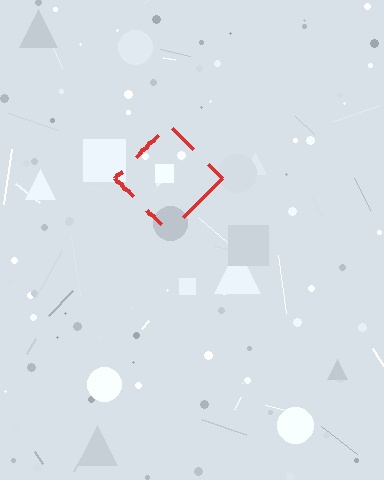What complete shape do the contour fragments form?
The contour fragments form a diamond.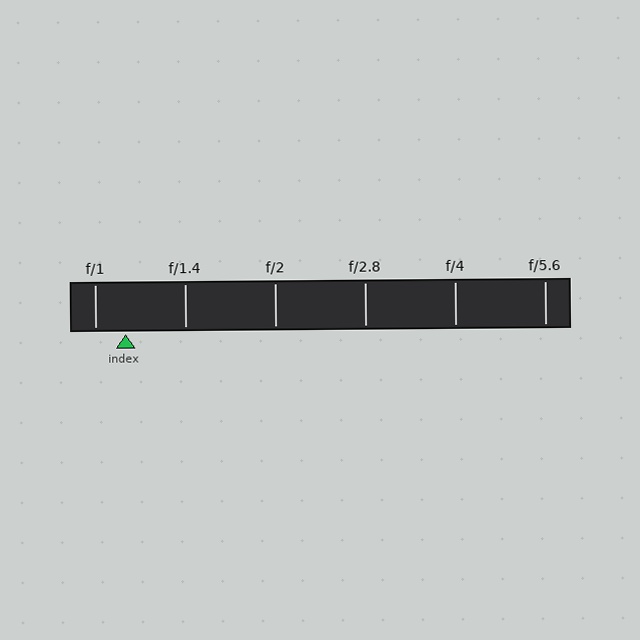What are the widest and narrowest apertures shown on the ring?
The widest aperture shown is f/1 and the narrowest is f/5.6.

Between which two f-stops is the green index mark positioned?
The index mark is between f/1 and f/1.4.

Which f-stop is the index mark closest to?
The index mark is closest to f/1.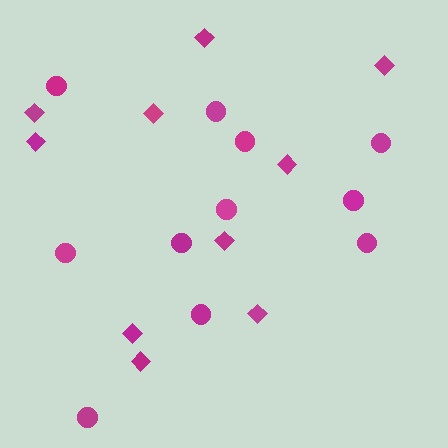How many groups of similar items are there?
There are 2 groups: one group of diamonds (10) and one group of circles (11).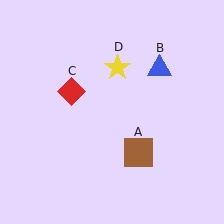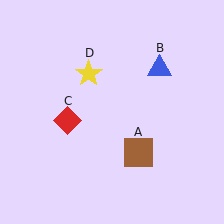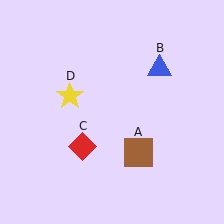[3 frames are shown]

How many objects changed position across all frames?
2 objects changed position: red diamond (object C), yellow star (object D).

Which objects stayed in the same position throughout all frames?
Brown square (object A) and blue triangle (object B) remained stationary.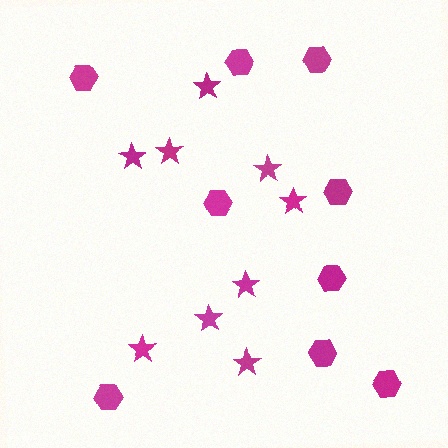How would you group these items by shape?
There are 2 groups: one group of hexagons (9) and one group of stars (9).